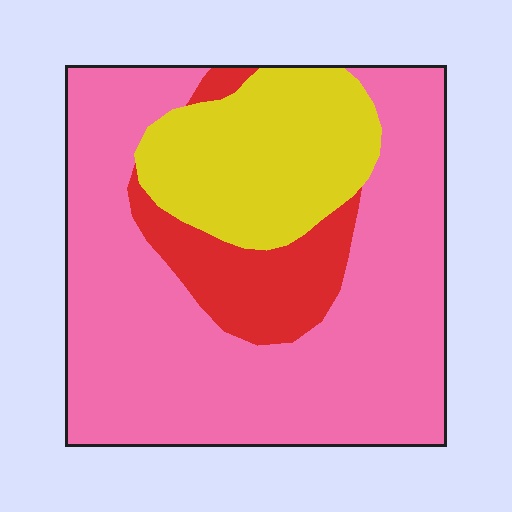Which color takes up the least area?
Red, at roughly 15%.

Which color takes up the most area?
Pink, at roughly 65%.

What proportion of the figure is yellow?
Yellow covers around 20% of the figure.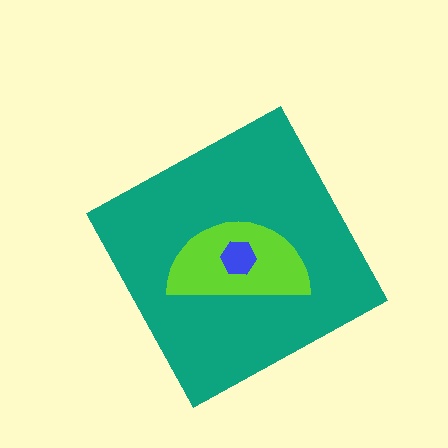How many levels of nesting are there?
3.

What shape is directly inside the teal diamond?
The lime semicircle.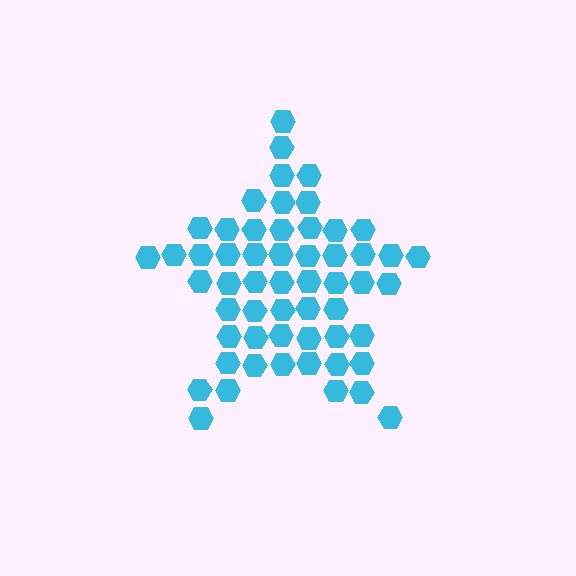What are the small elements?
The small elements are hexagons.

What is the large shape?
The large shape is a star.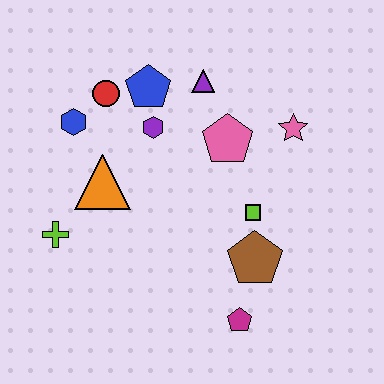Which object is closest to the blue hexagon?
The red circle is closest to the blue hexagon.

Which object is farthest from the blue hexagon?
The magenta pentagon is farthest from the blue hexagon.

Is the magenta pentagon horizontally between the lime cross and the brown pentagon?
Yes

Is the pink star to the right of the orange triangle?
Yes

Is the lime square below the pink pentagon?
Yes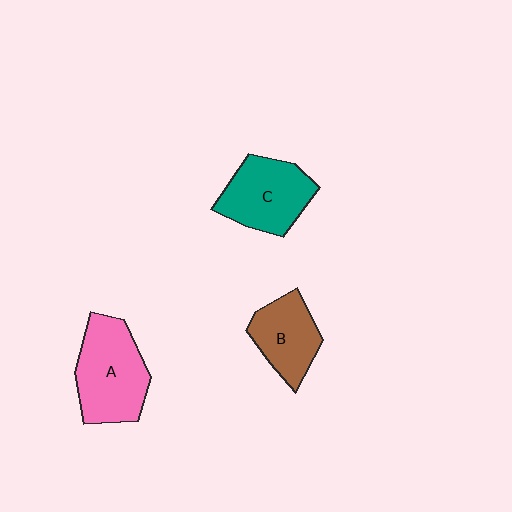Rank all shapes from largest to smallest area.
From largest to smallest: A (pink), C (teal), B (brown).